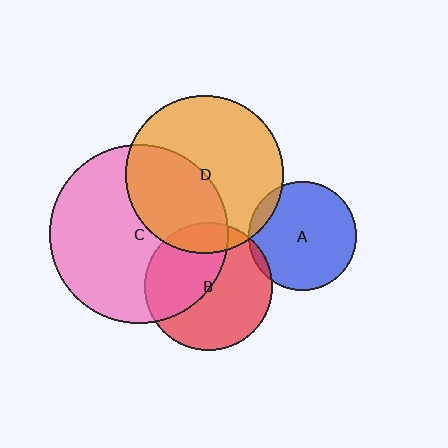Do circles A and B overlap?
Yes.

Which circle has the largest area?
Circle C (pink).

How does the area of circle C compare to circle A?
Approximately 2.7 times.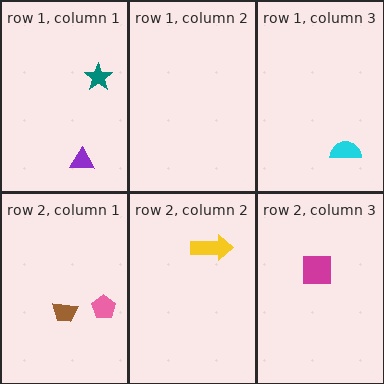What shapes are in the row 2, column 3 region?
The magenta square.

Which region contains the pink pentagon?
The row 2, column 1 region.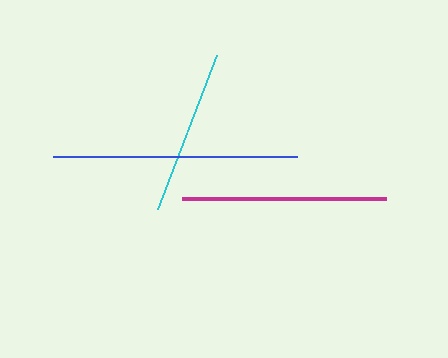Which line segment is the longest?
The blue line is the longest at approximately 244 pixels.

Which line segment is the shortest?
The cyan line is the shortest at approximately 165 pixels.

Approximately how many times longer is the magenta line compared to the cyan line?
The magenta line is approximately 1.2 times the length of the cyan line.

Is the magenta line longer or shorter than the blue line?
The blue line is longer than the magenta line.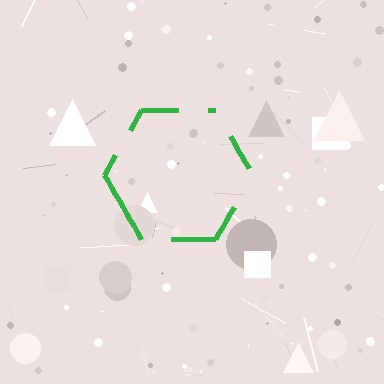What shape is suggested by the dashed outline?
The dashed outline suggests a hexagon.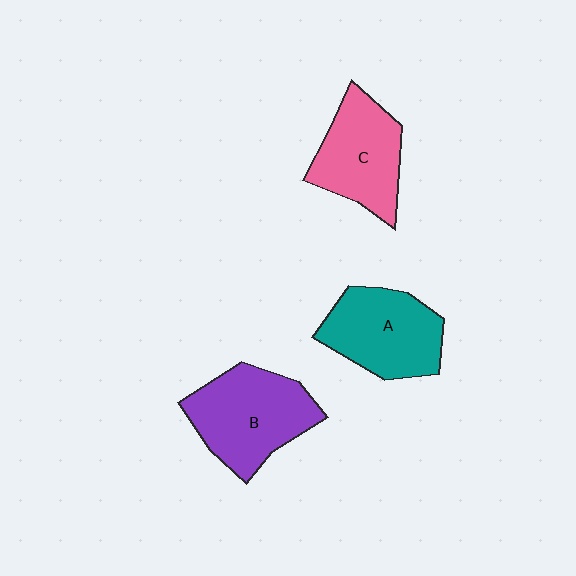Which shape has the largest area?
Shape B (purple).